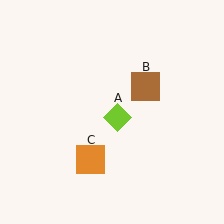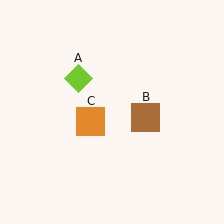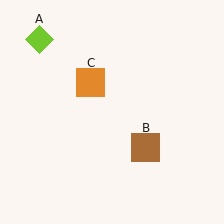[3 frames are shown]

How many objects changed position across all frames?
3 objects changed position: lime diamond (object A), brown square (object B), orange square (object C).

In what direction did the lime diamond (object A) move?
The lime diamond (object A) moved up and to the left.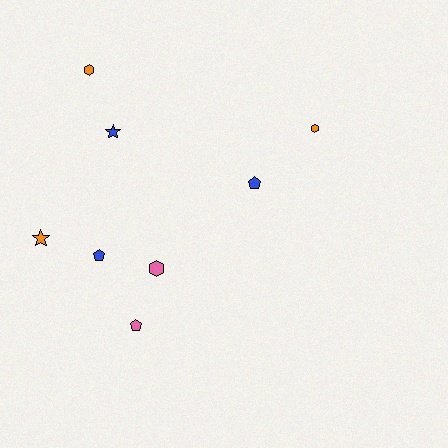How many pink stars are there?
There are no pink stars.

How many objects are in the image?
There are 8 objects.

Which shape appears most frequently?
Hexagon, with 3 objects.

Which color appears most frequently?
Blue, with 3 objects.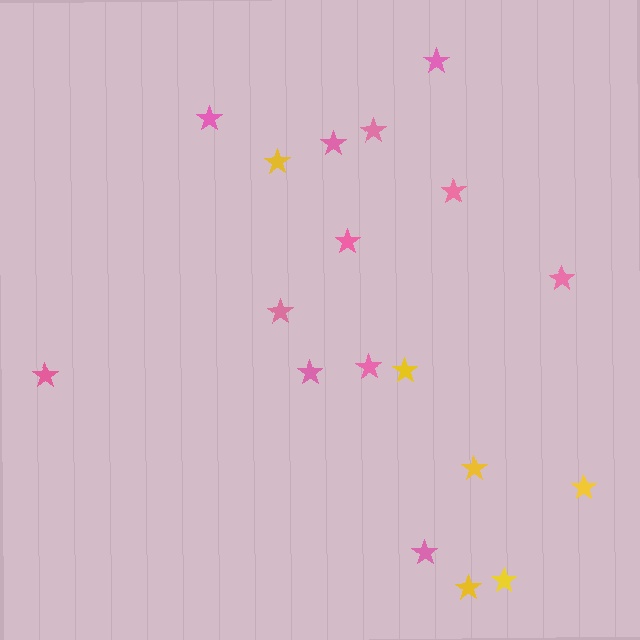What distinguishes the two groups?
There are 2 groups: one group of pink stars (12) and one group of yellow stars (6).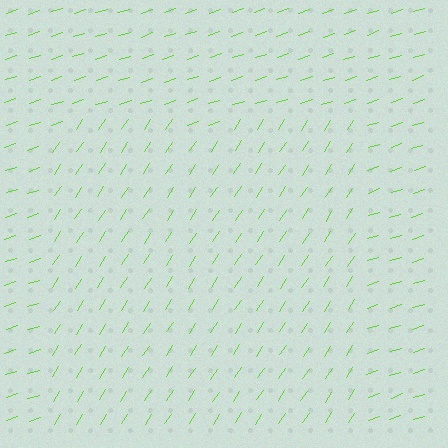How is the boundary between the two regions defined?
The boundary is defined purely by a change in line orientation (approximately 38 degrees difference). All lines are the same color and thickness.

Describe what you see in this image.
The image is filled with small lime line segments. A rectangle region in the image has lines oriented differently from the surrounding lines, creating a visible texture boundary.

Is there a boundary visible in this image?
Yes, there is a texture boundary formed by a change in line orientation.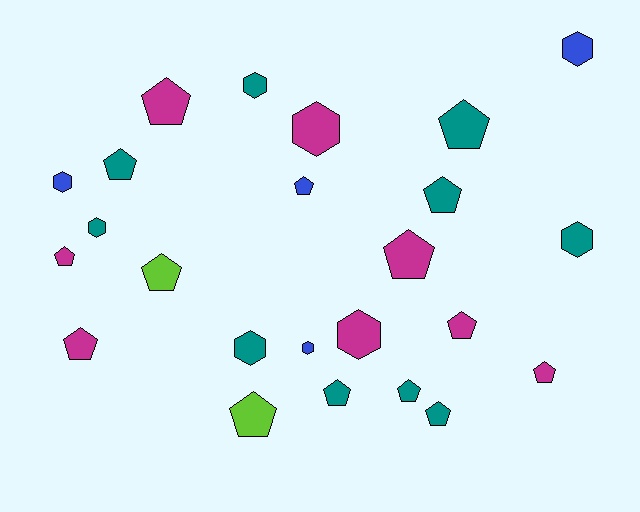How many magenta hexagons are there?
There are 2 magenta hexagons.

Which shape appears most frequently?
Pentagon, with 15 objects.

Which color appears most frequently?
Teal, with 10 objects.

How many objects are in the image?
There are 24 objects.